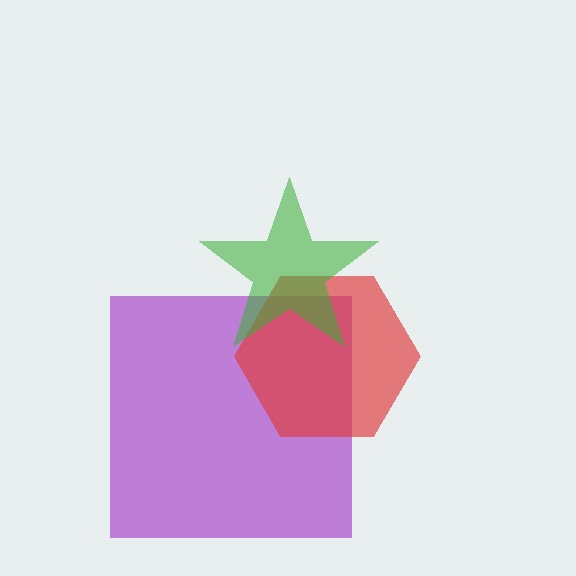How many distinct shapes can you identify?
There are 3 distinct shapes: a purple square, a red hexagon, a green star.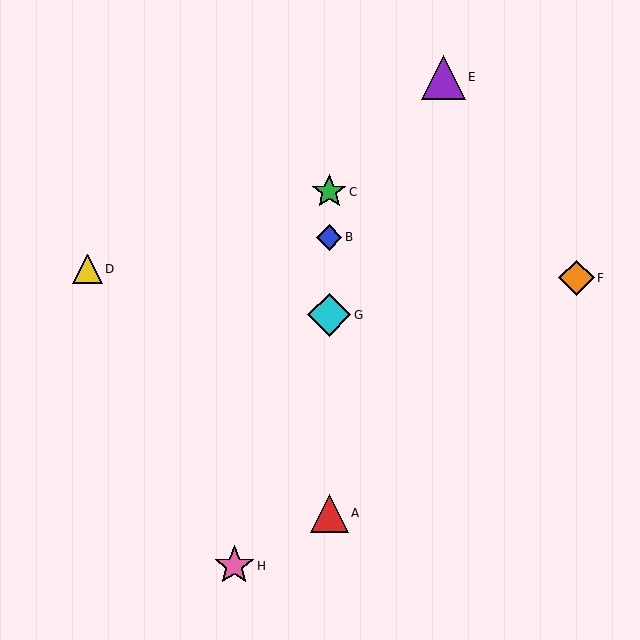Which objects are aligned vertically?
Objects A, B, C, G are aligned vertically.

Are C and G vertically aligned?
Yes, both are at x≈329.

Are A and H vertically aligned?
No, A is at x≈329 and H is at x≈234.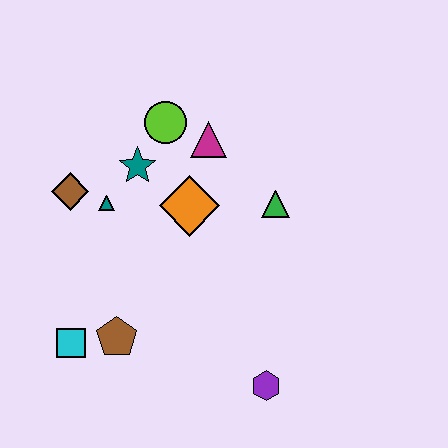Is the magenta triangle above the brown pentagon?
Yes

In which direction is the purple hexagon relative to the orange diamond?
The purple hexagon is below the orange diamond.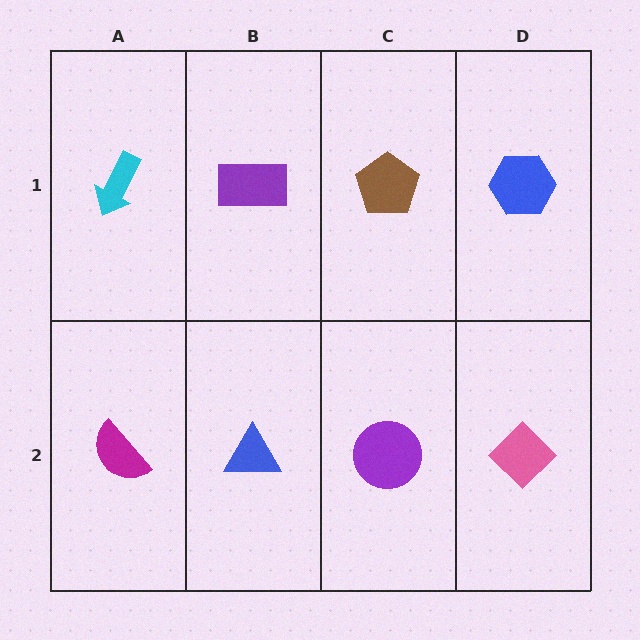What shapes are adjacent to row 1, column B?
A blue triangle (row 2, column B), a cyan arrow (row 1, column A), a brown pentagon (row 1, column C).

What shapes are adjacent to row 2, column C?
A brown pentagon (row 1, column C), a blue triangle (row 2, column B), a pink diamond (row 2, column D).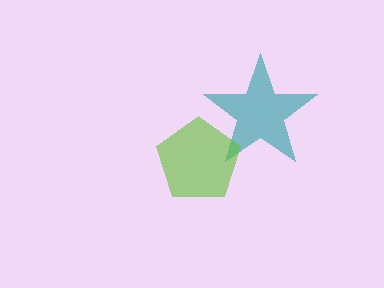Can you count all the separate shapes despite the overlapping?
Yes, there are 2 separate shapes.